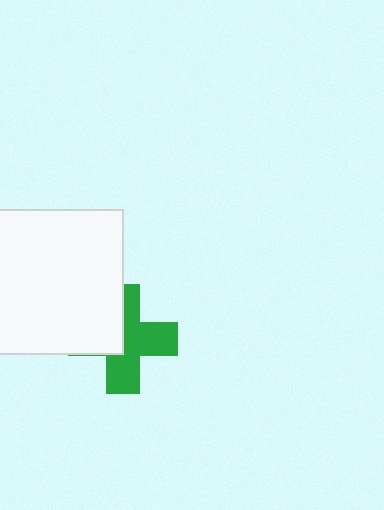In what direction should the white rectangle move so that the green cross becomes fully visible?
The white rectangle should move toward the upper-left. That is the shortest direction to clear the overlap and leave the green cross fully visible.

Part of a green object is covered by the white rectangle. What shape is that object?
It is a cross.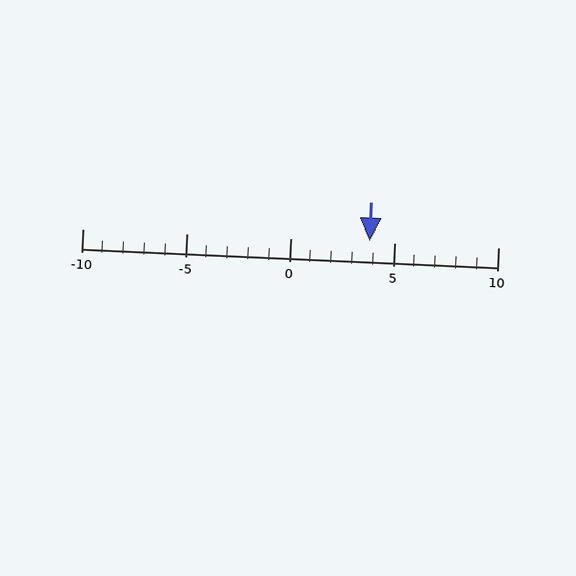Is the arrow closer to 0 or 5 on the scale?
The arrow is closer to 5.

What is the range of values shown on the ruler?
The ruler shows values from -10 to 10.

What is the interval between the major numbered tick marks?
The major tick marks are spaced 5 units apart.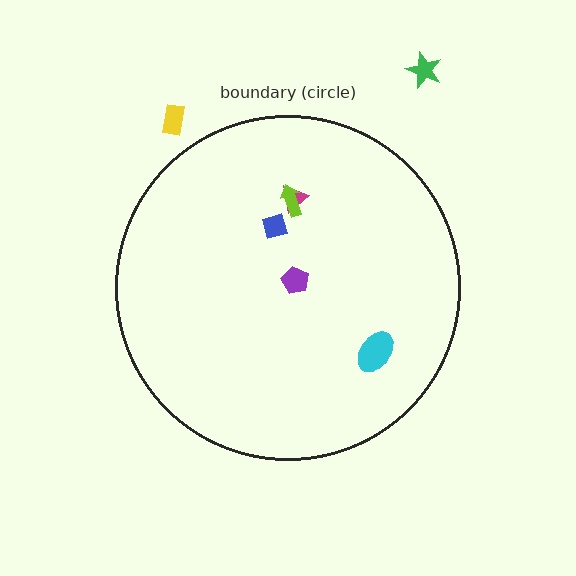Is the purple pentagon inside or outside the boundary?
Inside.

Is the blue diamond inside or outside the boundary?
Inside.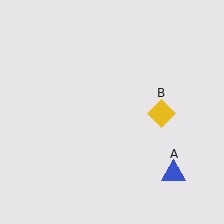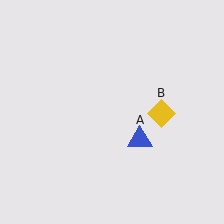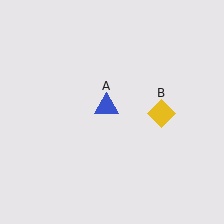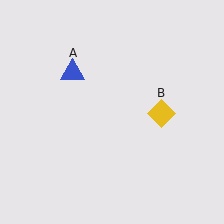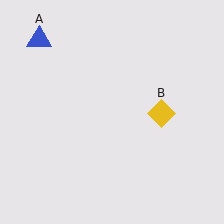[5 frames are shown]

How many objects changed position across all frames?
1 object changed position: blue triangle (object A).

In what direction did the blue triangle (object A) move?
The blue triangle (object A) moved up and to the left.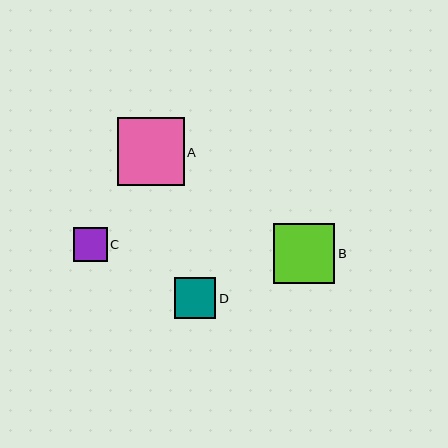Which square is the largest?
Square A is the largest with a size of approximately 67 pixels.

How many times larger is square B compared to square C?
Square B is approximately 1.8 times the size of square C.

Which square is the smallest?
Square C is the smallest with a size of approximately 34 pixels.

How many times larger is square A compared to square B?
Square A is approximately 1.1 times the size of square B.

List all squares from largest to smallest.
From largest to smallest: A, B, D, C.